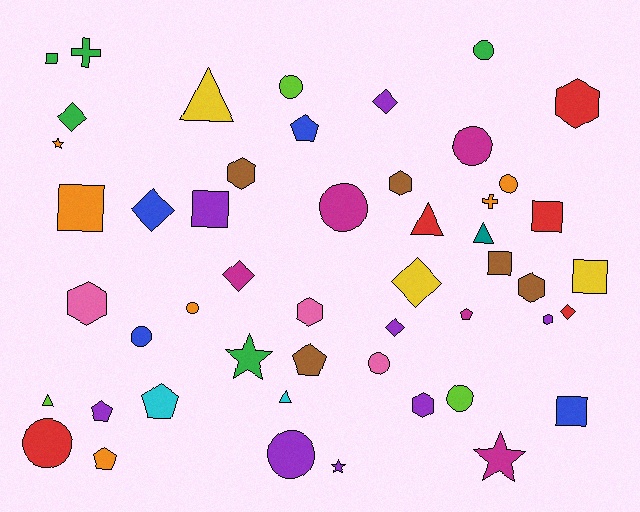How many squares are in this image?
There are 7 squares.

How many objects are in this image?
There are 50 objects.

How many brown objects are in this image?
There are 5 brown objects.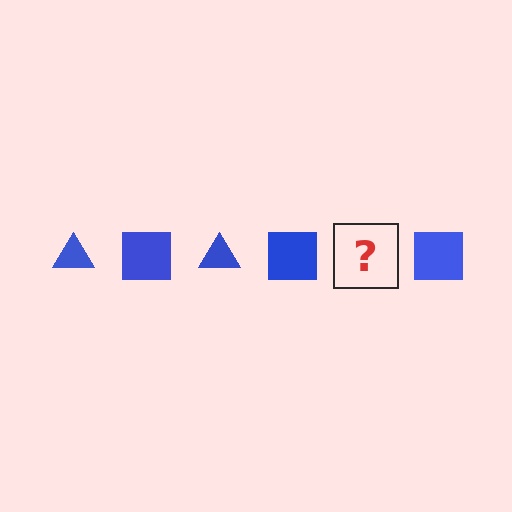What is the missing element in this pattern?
The missing element is a blue triangle.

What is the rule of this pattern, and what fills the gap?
The rule is that the pattern cycles through triangle, square shapes in blue. The gap should be filled with a blue triangle.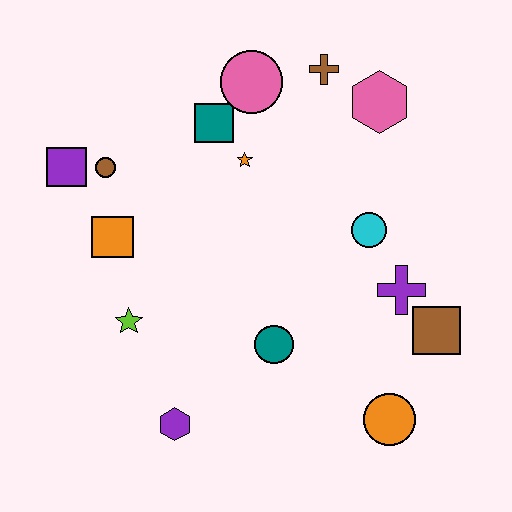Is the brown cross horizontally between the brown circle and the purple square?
No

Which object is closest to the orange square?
The brown circle is closest to the orange square.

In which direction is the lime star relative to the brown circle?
The lime star is below the brown circle.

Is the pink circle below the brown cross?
Yes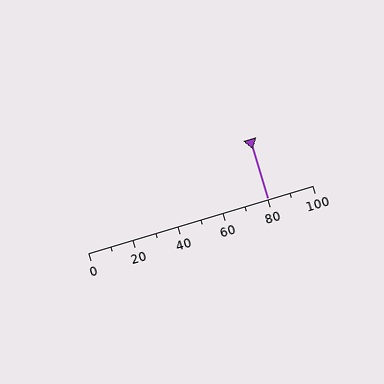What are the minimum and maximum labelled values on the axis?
The axis runs from 0 to 100.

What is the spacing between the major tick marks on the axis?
The major ticks are spaced 20 apart.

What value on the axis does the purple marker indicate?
The marker indicates approximately 80.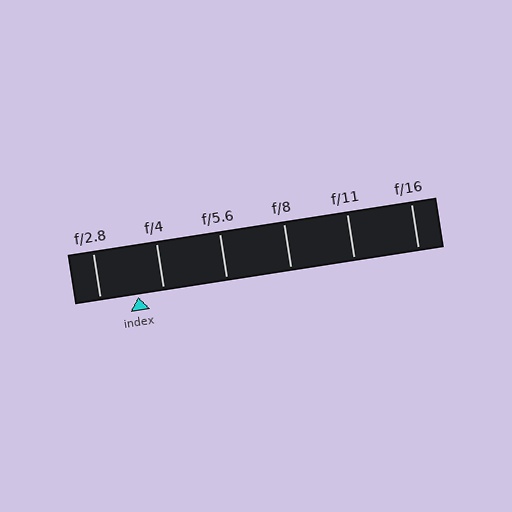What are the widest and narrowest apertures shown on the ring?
The widest aperture shown is f/2.8 and the narrowest is f/16.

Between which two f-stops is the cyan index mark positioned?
The index mark is between f/2.8 and f/4.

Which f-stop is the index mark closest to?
The index mark is closest to f/4.